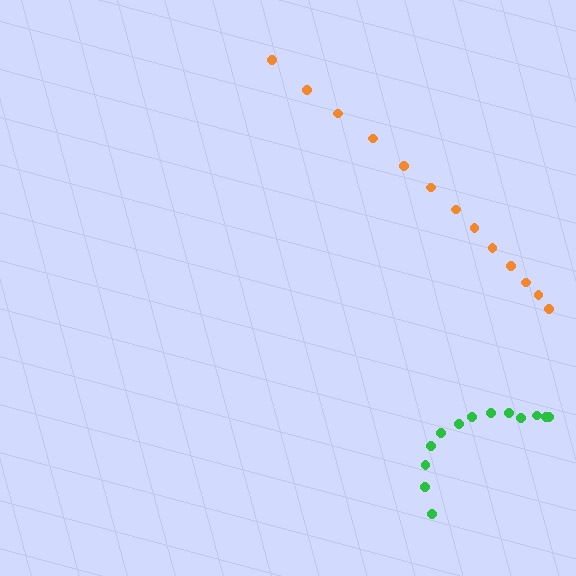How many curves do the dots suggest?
There are 2 distinct paths.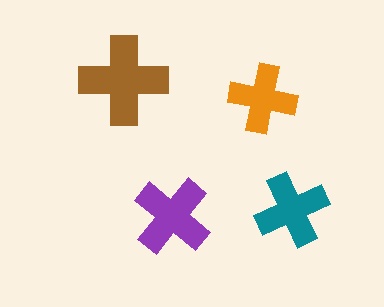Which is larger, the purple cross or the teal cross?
The purple one.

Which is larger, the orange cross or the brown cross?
The brown one.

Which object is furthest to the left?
The brown cross is leftmost.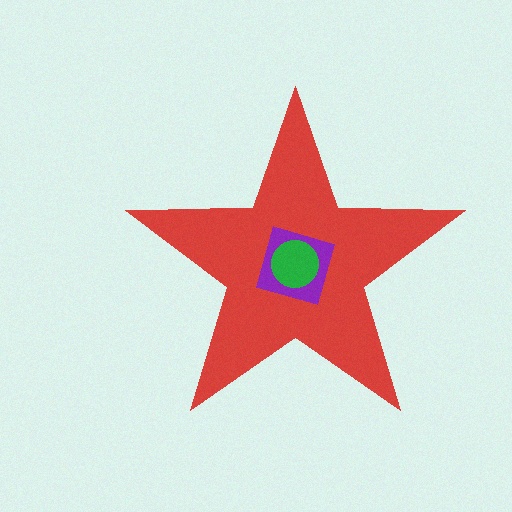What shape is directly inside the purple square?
The green circle.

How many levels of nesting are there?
3.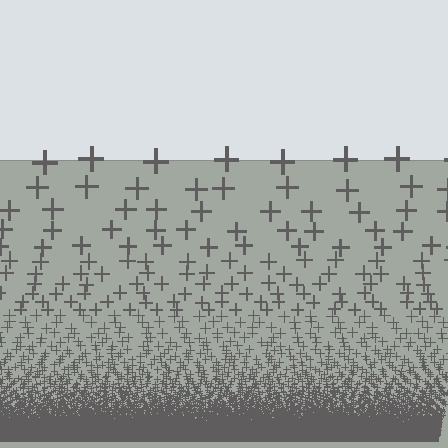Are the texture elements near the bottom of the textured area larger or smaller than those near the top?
Smaller. The gradient is inverted — elements near the bottom are smaller and denser.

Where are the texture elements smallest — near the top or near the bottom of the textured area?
Near the bottom.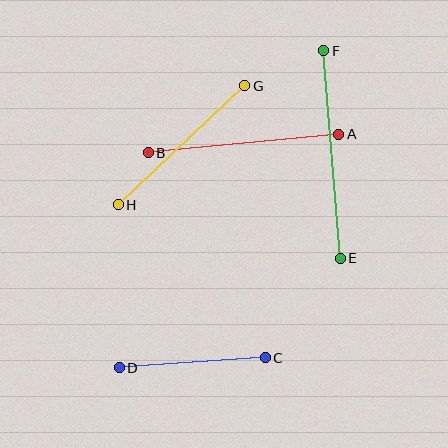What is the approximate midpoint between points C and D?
The midpoint is at approximately (192, 363) pixels.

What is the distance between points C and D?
The distance is approximately 146 pixels.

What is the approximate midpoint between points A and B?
The midpoint is at approximately (243, 143) pixels.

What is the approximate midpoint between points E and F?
The midpoint is at approximately (332, 155) pixels.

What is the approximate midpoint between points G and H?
The midpoint is at approximately (181, 145) pixels.